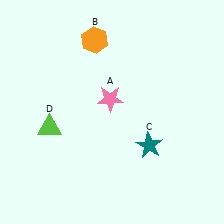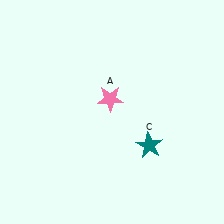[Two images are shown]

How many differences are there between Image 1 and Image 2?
There are 2 differences between the two images.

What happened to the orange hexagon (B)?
The orange hexagon (B) was removed in Image 2. It was in the top-left area of Image 1.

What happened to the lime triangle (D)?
The lime triangle (D) was removed in Image 2. It was in the bottom-left area of Image 1.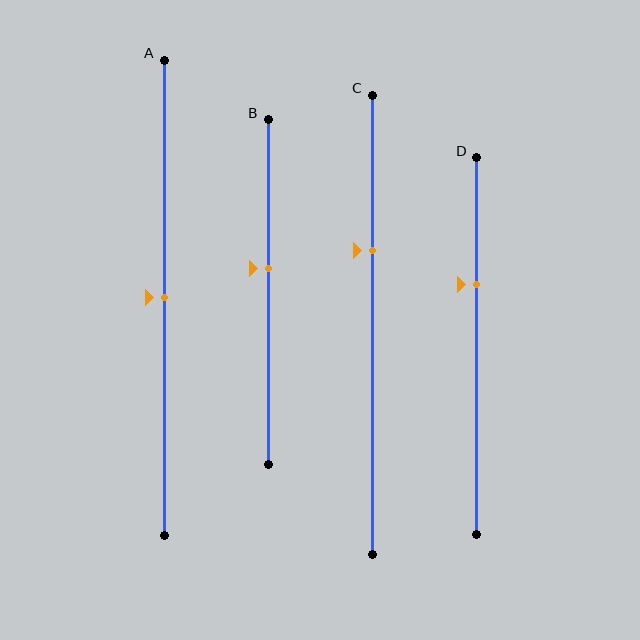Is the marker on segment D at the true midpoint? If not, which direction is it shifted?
No, the marker on segment D is shifted upward by about 16% of the segment length.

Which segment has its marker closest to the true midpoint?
Segment A has its marker closest to the true midpoint.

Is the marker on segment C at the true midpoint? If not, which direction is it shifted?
No, the marker on segment C is shifted upward by about 16% of the segment length.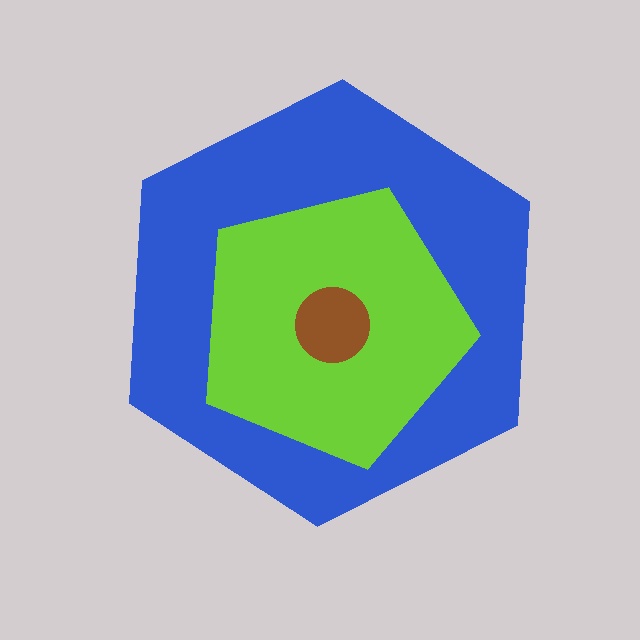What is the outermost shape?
The blue hexagon.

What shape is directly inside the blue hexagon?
The lime pentagon.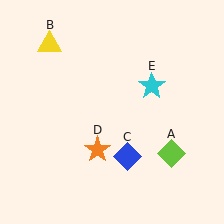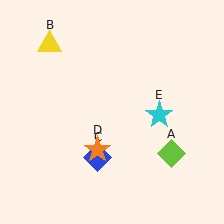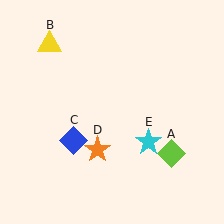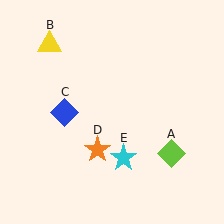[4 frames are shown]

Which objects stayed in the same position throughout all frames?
Lime diamond (object A) and yellow triangle (object B) and orange star (object D) remained stationary.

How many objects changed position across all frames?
2 objects changed position: blue diamond (object C), cyan star (object E).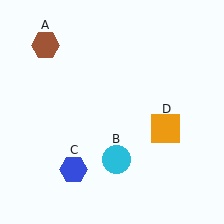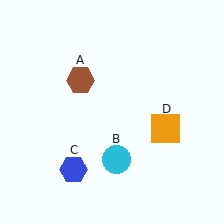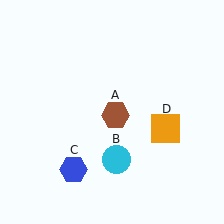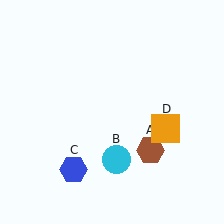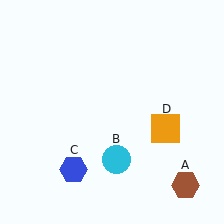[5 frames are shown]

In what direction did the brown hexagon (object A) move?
The brown hexagon (object A) moved down and to the right.